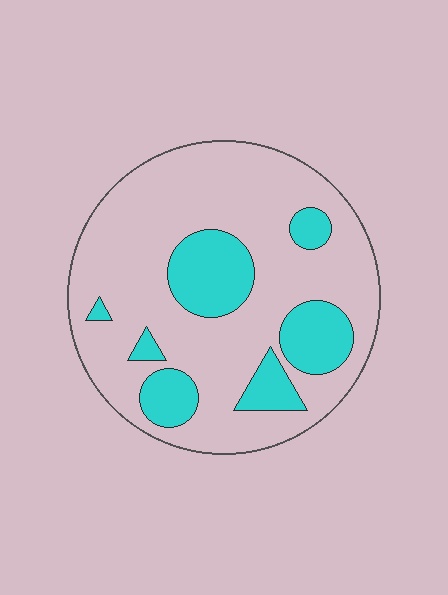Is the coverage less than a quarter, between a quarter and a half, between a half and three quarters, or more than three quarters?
Less than a quarter.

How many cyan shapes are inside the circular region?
7.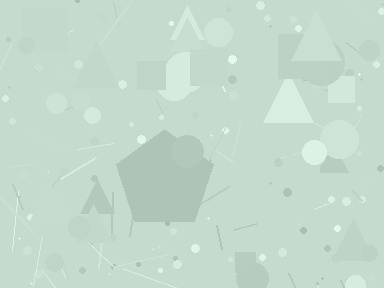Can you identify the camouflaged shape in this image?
The camouflaged shape is a pentagon.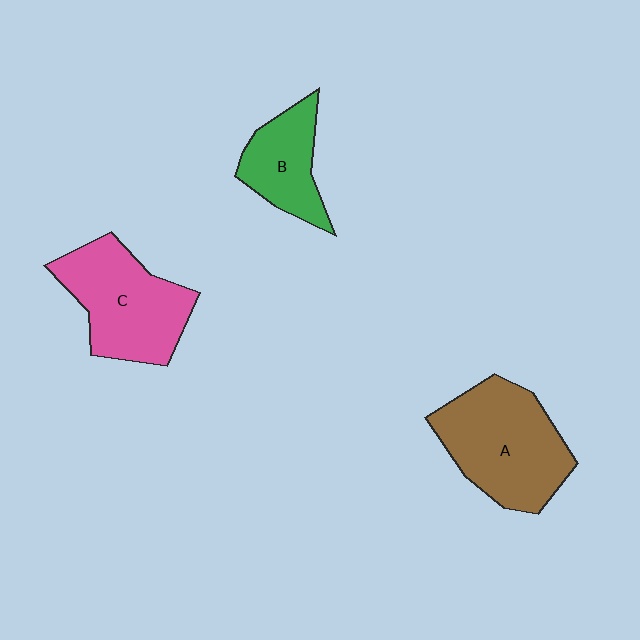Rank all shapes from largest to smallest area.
From largest to smallest: A (brown), C (pink), B (green).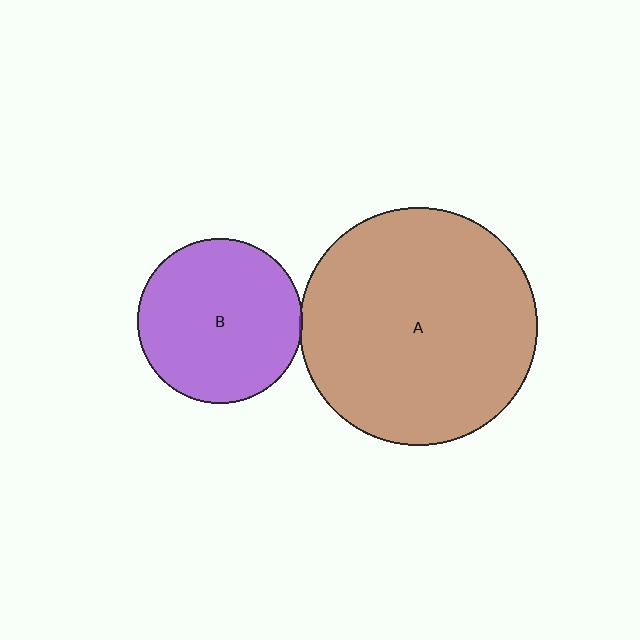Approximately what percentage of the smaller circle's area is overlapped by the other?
Approximately 5%.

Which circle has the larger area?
Circle A (brown).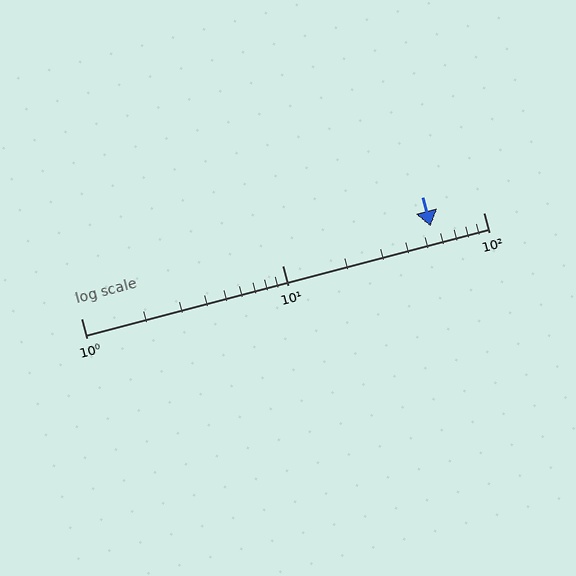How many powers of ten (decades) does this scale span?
The scale spans 2 decades, from 1 to 100.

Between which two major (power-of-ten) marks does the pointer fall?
The pointer is between 10 and 100.